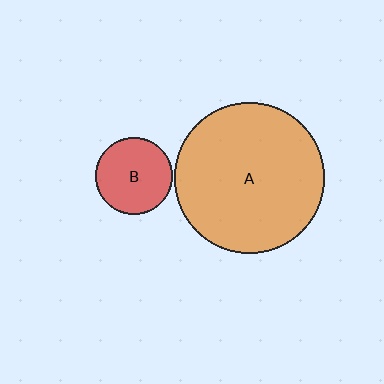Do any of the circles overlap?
No, none of the circles overlap.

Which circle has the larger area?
Circle A (orange).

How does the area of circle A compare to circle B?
Approximately 3.8 times.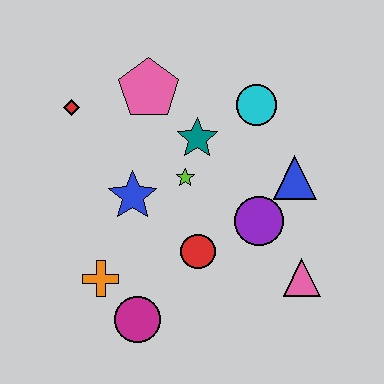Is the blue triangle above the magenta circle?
Yes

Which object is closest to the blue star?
The lime star is closest to the blue star.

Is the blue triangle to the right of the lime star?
Yes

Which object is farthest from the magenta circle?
The cyan circle is farthest from the magenta circle.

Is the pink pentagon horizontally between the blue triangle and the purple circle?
No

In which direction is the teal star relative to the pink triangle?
The teal star is above the pink triangle.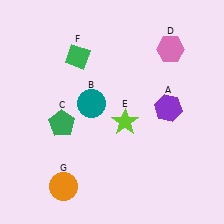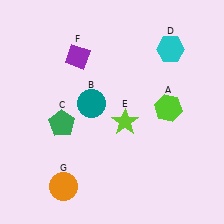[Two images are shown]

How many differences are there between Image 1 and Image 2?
There are 3 differences between the two images.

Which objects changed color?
A changed from purple to lime. D changed from pink to cyan. F changed from green to purple.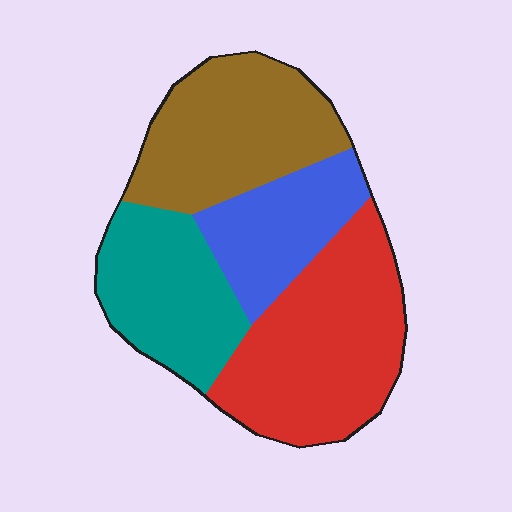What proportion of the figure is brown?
Brown covers 27% of the figure.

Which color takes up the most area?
Red, at roughly 35%.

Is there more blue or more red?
Red.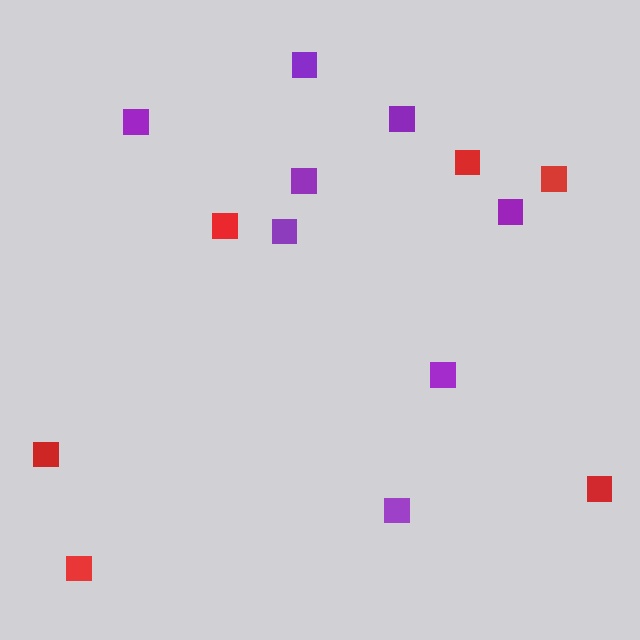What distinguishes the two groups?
There are 2 groups: one group of purple squares (8) and one group of red squares (6).